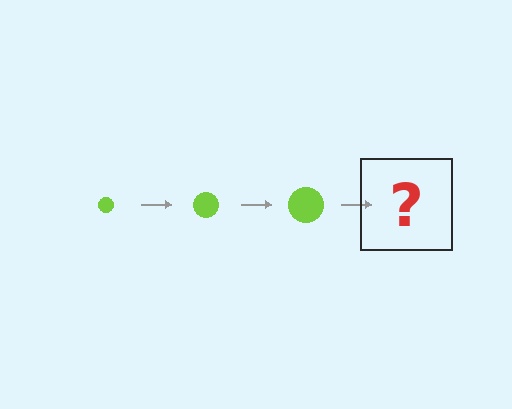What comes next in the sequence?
The next element should be a lime circle, larger than the previous one.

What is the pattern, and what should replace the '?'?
The pattern is that the circle gets progressively larger each step. The '?' should be a lime circle, larger than the previous one.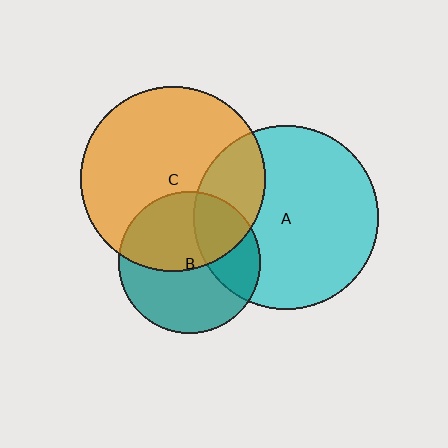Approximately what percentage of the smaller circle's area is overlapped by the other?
Approximately 30%.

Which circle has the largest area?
Circle C (orange).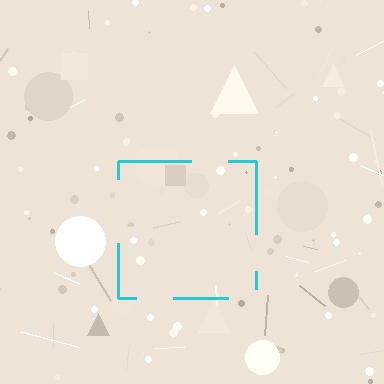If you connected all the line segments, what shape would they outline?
They would outline a square.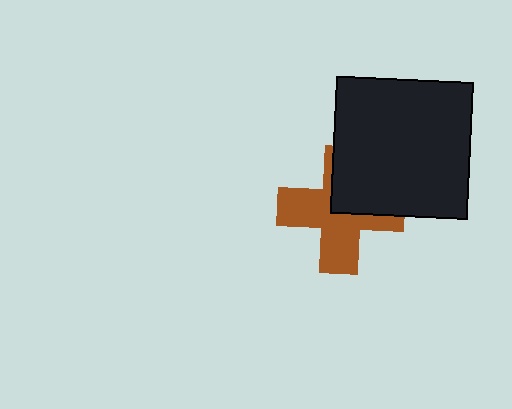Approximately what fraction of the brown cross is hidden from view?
Roughly 37% of the brown cross is hidden behind the black square.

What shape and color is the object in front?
The object in front is a black square.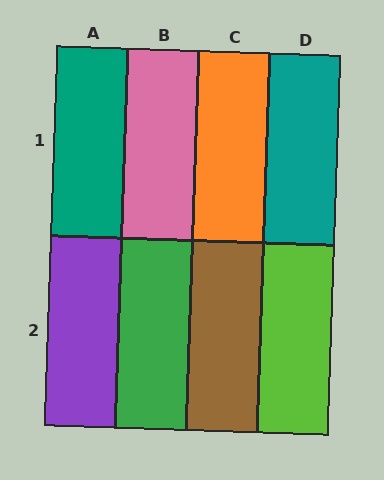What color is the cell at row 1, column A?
Teal.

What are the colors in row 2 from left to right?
Purple, green, brown, lime.